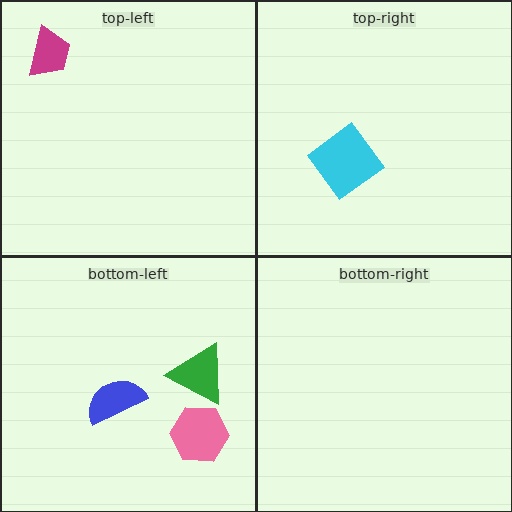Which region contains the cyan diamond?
The top-right region.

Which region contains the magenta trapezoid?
The top-left region.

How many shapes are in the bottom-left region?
3.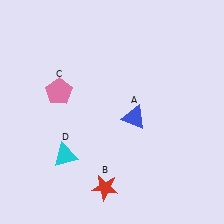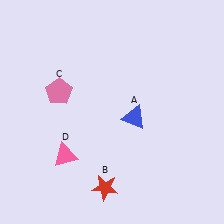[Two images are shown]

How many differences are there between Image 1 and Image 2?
There is 1 difference between the two images.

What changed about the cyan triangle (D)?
In Image 1, D is cyan. In Image 2, it changed to pink.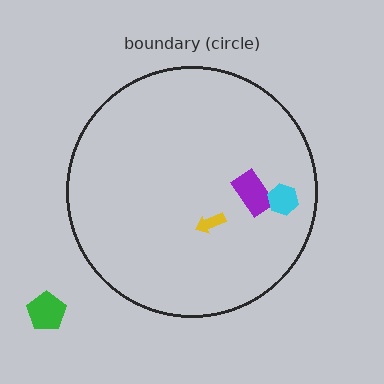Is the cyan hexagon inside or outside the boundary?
Inside.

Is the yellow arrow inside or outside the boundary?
Inside.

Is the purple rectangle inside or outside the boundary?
Inside.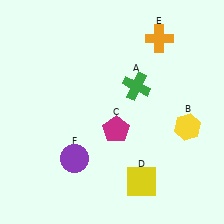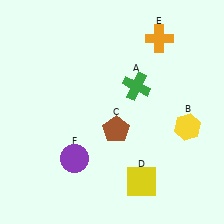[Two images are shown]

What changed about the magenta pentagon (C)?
In Image 1, C is magenta. In Image 2, it changed to brown.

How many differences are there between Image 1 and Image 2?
There is 1 difference between the two images.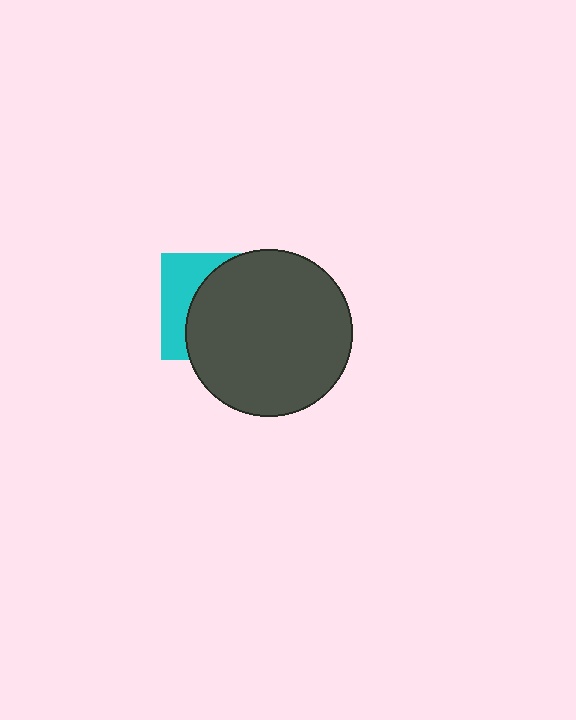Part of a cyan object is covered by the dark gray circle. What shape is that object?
It is a square.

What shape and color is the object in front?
The object in front is a dark gray circle.